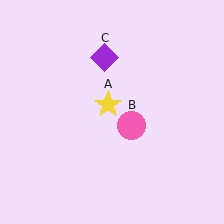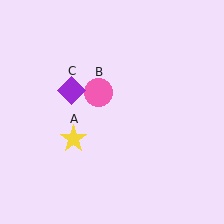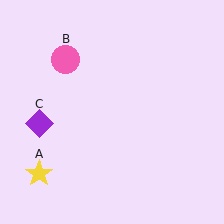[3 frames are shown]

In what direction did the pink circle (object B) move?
The pink circle (object B) moved up and to the left.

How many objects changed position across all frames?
3 objects changed position: yellow star (object A), pink circle (object B), purple diamond (object C).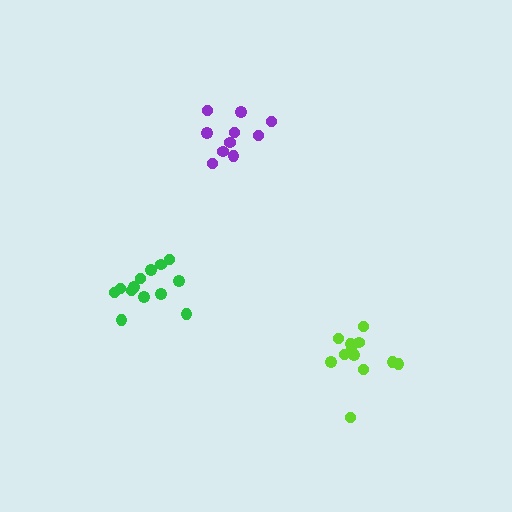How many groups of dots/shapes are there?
There are 3 groups.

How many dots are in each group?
Group 1: 12 dots, Group 2: 10 dots, Group 3: 13 dots (35 total).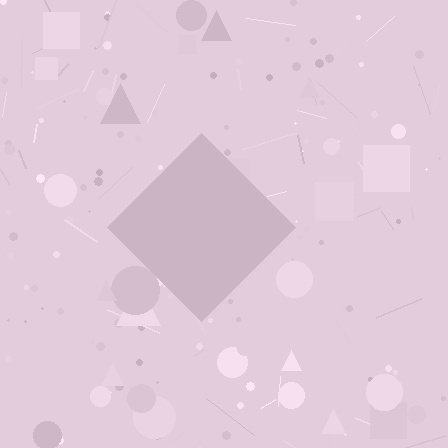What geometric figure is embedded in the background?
A diamond is embedded in the background.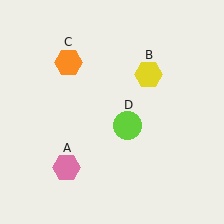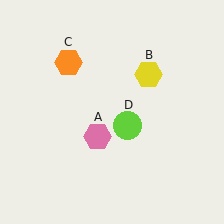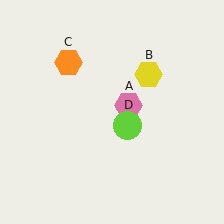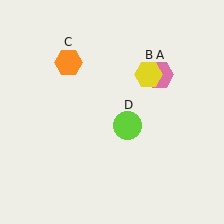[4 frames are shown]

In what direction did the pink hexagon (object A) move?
The pink hexagon (object A) moved up and to the right.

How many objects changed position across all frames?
1 object changed position: pink hexagon (object A).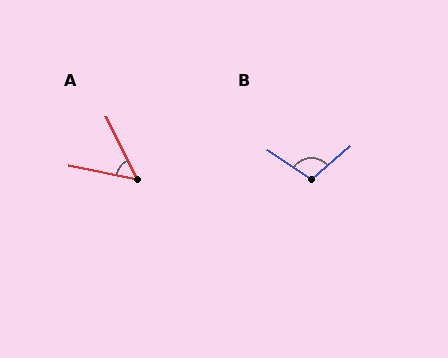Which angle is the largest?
B, at approximately 107 degrees.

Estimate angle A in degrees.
Approximately 52 degrees.